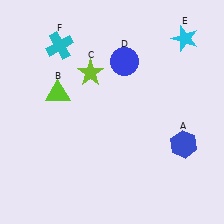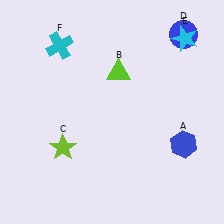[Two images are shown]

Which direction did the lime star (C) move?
The lime star (C) moved down.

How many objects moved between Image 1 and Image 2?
3 objects moved between the two images.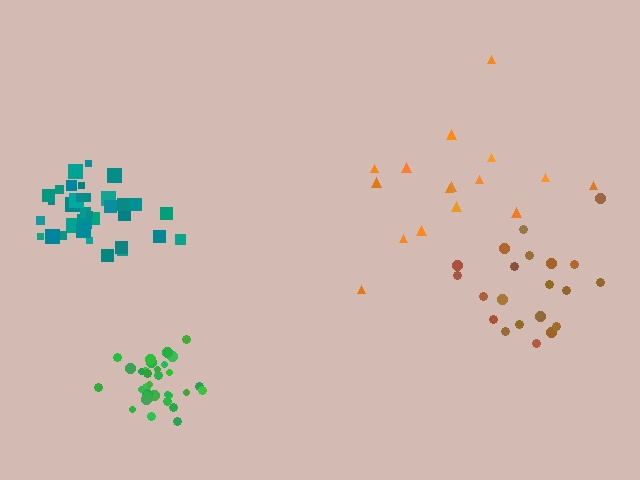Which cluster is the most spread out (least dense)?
Orange.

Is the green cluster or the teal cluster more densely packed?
Green.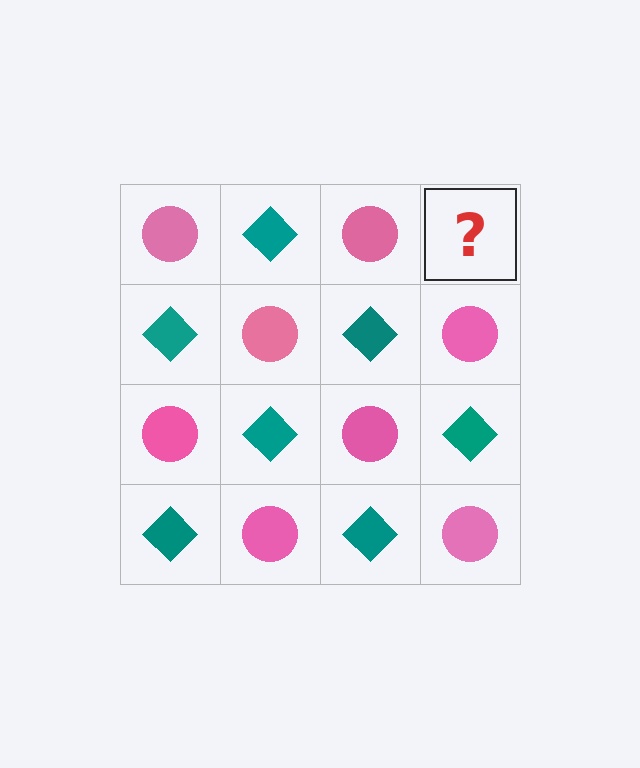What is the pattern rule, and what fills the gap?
The rule is that it alternates pink circle and teal diamond in a checkerboard pattern. The gap should be filled with a teal diamond.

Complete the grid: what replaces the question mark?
The question mark should be replaced with a teal diamond.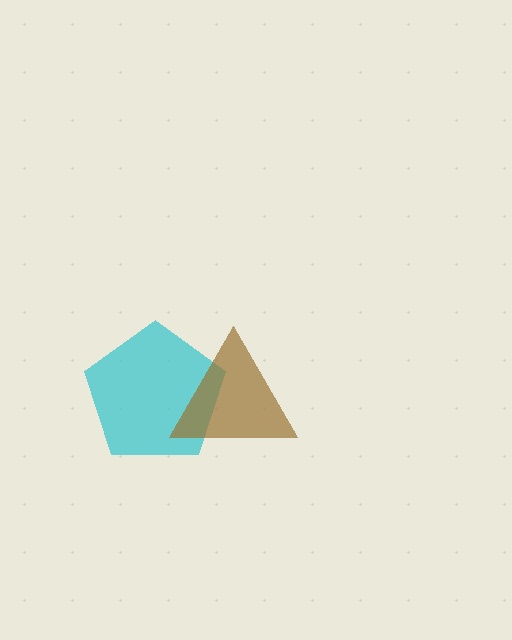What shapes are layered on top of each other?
The layered shapes are: a cyan pentagon, a brown triangle.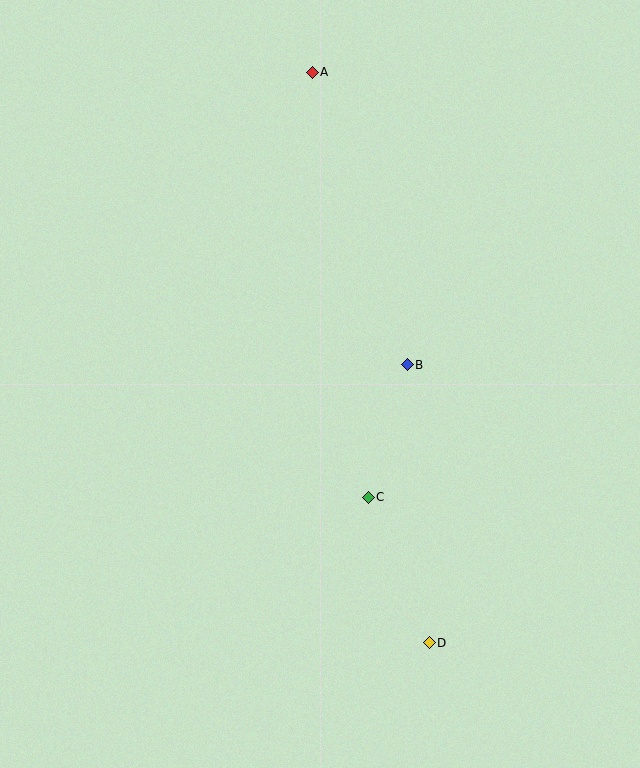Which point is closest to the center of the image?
Point B at (407, 365) is closest to the center.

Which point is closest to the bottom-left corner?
Point D is closest to the bottom-left corner.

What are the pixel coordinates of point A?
Point A is at (312, 72).